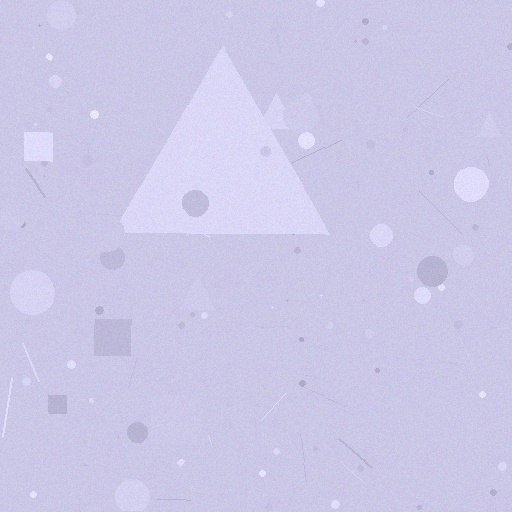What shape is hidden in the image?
A triangle is hidden in the image.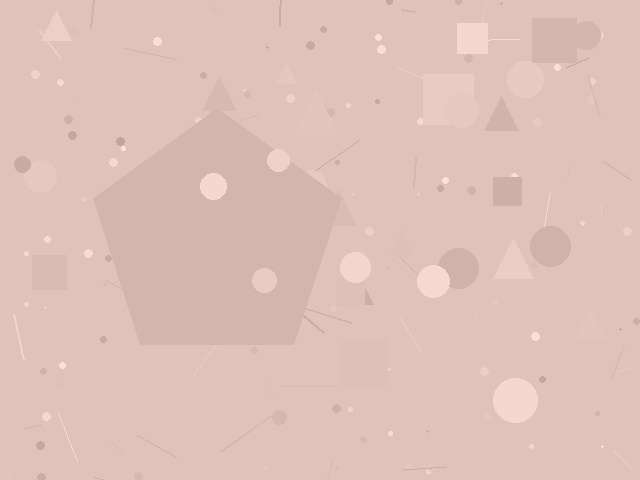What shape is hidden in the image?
A pentagon is hidden in the image.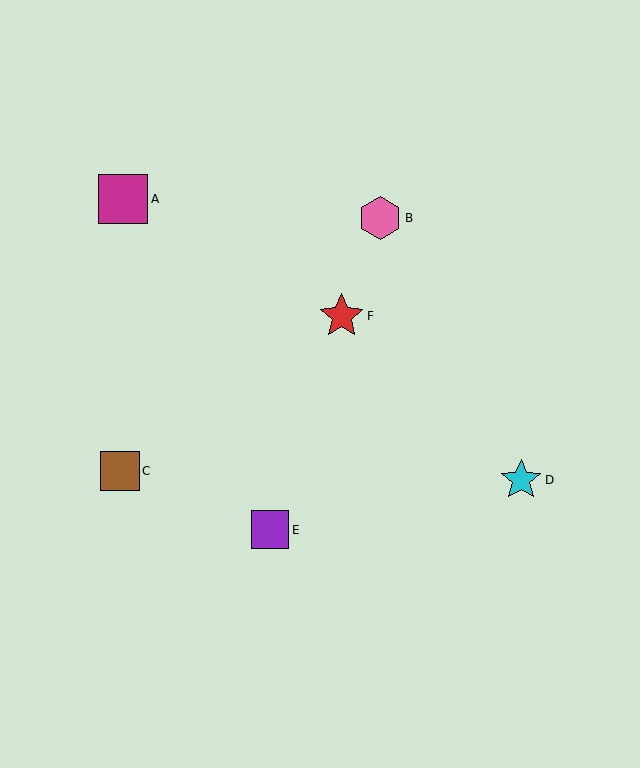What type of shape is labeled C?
Shape C is a brown square.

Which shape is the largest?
The magenta square (labeled A) is the largest.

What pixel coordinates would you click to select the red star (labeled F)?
Click at (342, 316) to select the red star F.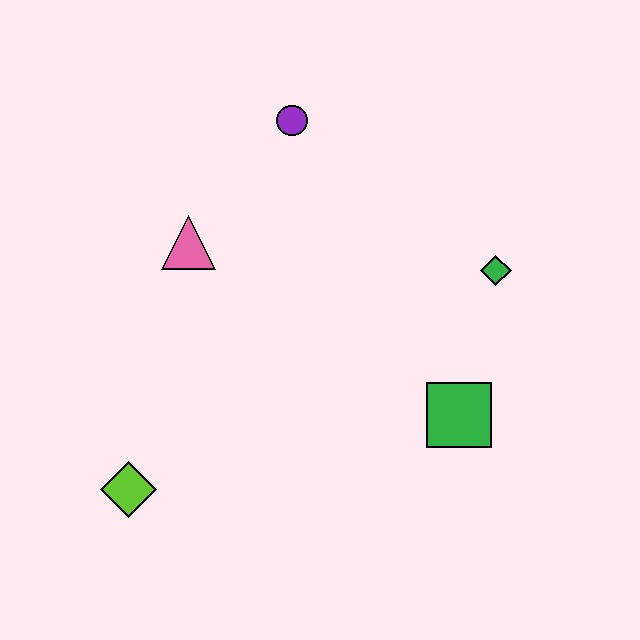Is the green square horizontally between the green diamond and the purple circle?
Yes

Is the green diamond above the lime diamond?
Yes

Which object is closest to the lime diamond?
The pink triangle is closest to the lime diamond.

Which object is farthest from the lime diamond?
The green diamond is farthest from the lime diamond.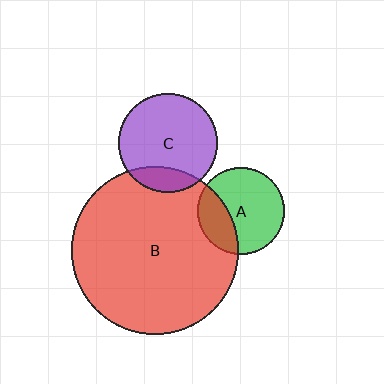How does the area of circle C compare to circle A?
Approximately 1.3 times.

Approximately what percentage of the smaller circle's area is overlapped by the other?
Approximately 30%.